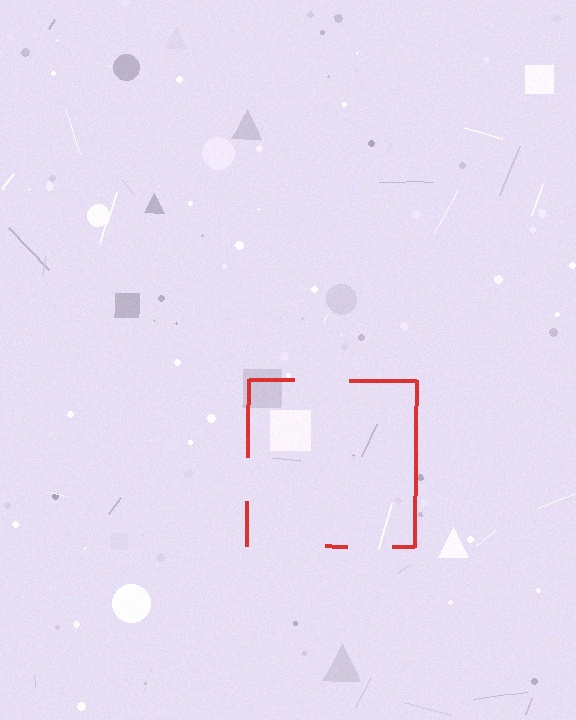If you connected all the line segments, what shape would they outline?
They would outline a square.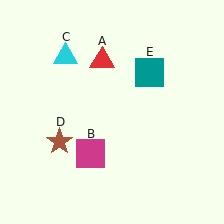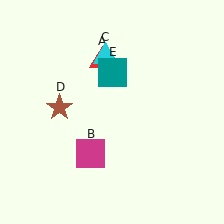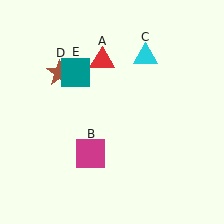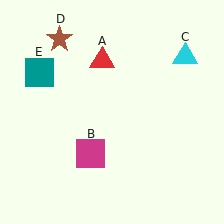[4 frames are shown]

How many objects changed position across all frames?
3 objects changed position: cyan triangle (object C), brown star (object D), teal square (object E).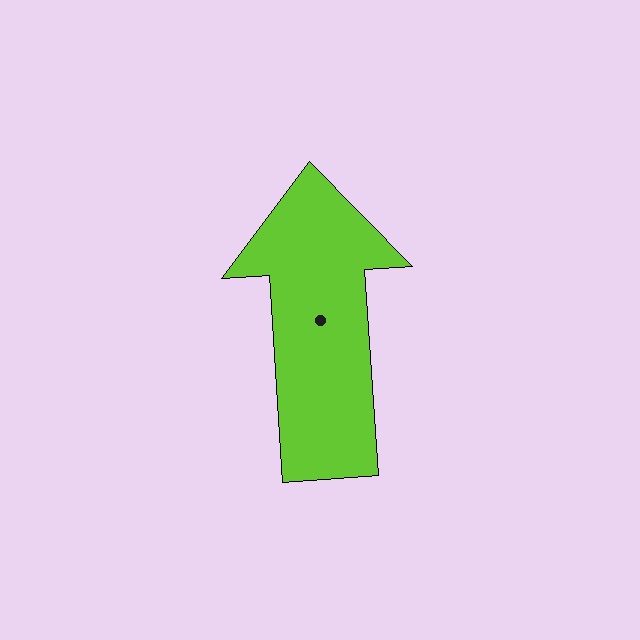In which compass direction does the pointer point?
North.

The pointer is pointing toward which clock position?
Roughly 12 o'clock.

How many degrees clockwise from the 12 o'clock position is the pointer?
Approximately 356 degrees.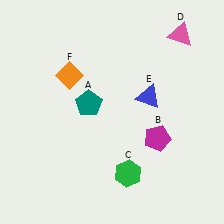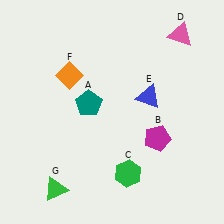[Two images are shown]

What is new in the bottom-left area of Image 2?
A green triangle (G) was added in the bottom-left area of Image 2.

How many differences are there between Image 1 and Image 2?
There is 1 difference between the two images.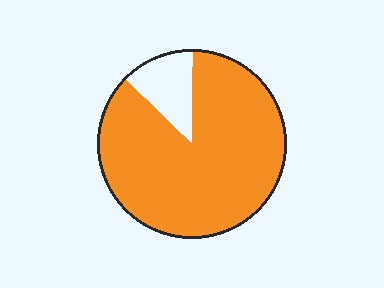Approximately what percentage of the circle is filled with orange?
Approximately 85%.